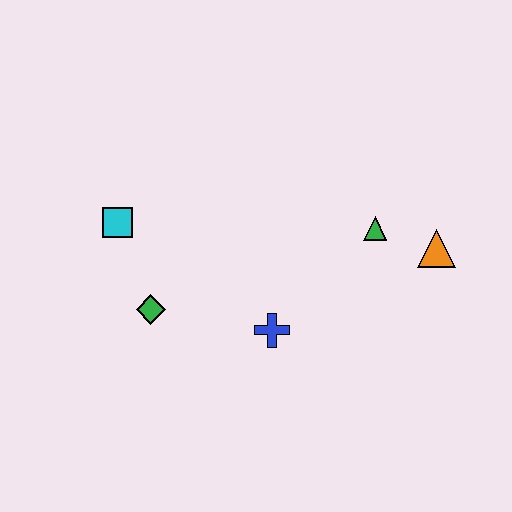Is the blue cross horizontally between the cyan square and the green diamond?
No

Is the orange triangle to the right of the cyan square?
Yes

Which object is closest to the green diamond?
The cyan square is closest to the green diamond.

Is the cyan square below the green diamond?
No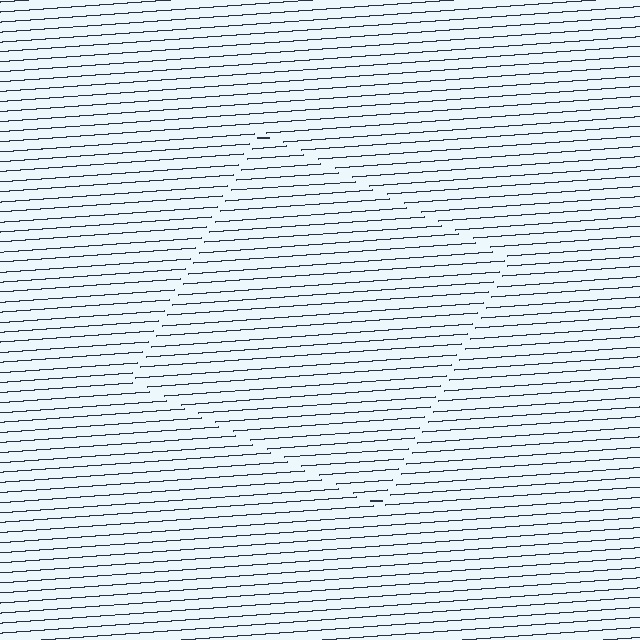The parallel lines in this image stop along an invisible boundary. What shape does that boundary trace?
An illusory square. The interior of the shape contains the same grating, shifted by half a period — the contour is defined by the phase discontinuity where line-ends from the inner and outer gratings abut.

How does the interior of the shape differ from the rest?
The interior of the shape contains the same grating, shifted by half a period — the contour is defined by the phase discontinuity where line-ends from the inner and outer gratings abut.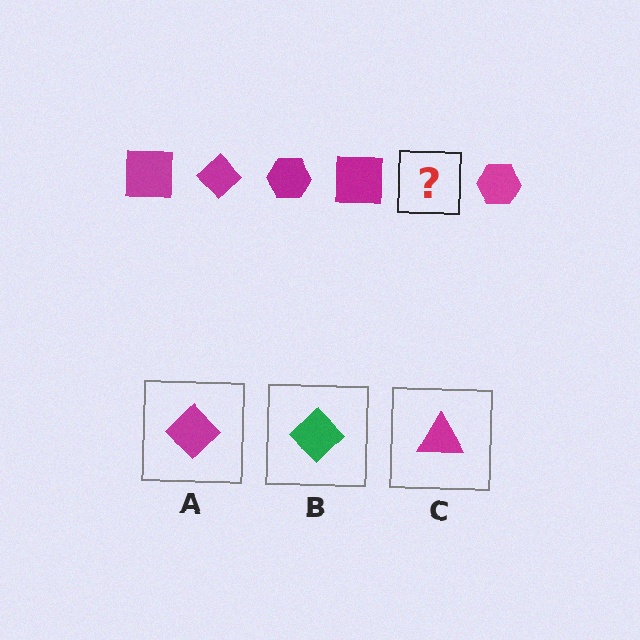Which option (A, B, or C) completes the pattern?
A.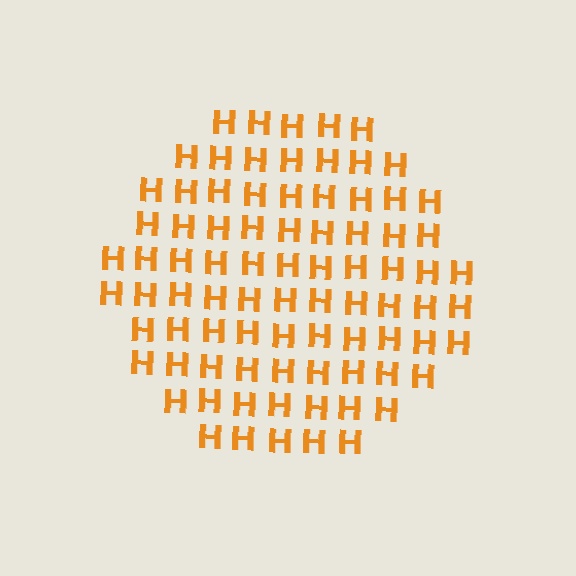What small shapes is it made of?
It is made of small letter H's.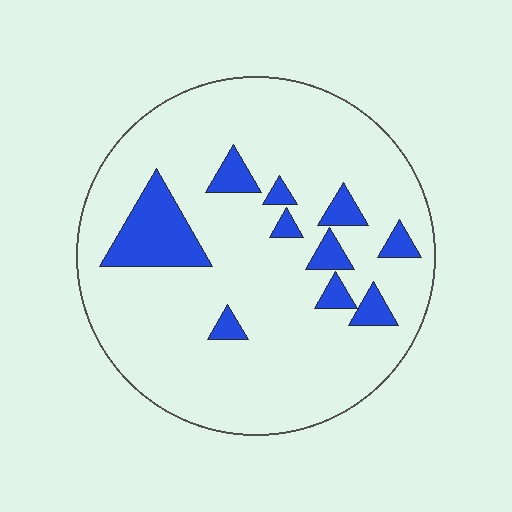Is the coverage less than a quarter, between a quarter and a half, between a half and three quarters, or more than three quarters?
Less than a quarter.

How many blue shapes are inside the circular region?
10.